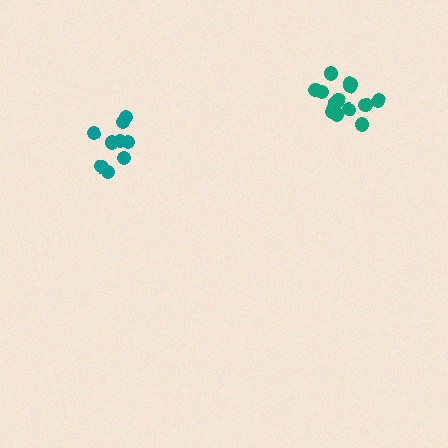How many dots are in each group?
Group 1: 14 dots, Group 2: 9 dots (23 total).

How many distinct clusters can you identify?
There are 2 distinct clusters.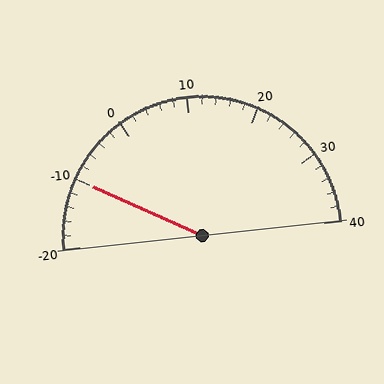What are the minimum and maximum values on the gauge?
The gauge ranges from -20 to 40.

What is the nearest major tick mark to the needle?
The nearest major tick mark is -10.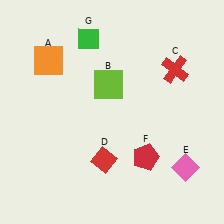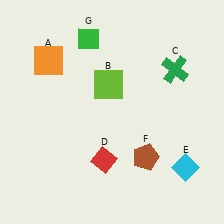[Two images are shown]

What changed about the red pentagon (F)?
In Image 1, F is red. In Image 2, it changed to brown.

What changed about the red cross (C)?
In Image 1, C is red. In Image 2, it changed to green.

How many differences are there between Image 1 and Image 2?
There are 3 differences between the two images.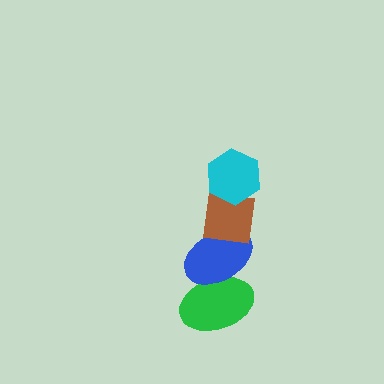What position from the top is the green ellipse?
The green ellipse is 4th from the top.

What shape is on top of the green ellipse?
The blue ellipse is on top of the green ellipse.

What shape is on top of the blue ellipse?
The brown square is on top of the blue ellipse.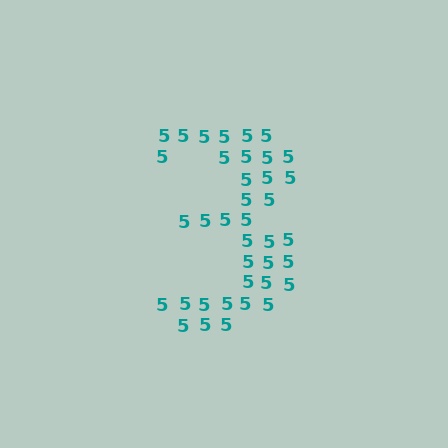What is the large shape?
The large shape is the digit 3.